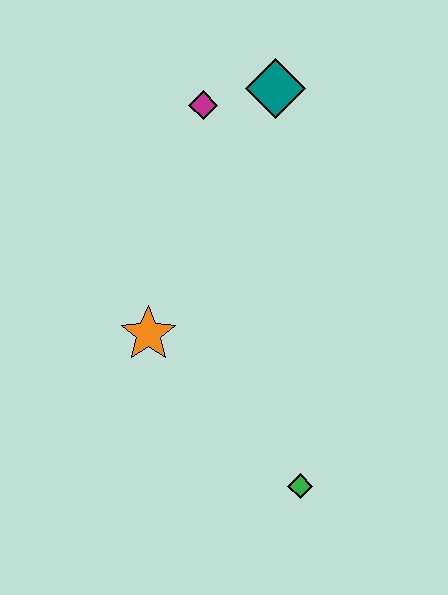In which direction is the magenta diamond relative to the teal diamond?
The magenta diamond is to the left of the teal diamond.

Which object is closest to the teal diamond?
The magenta diamond is closest to the teal diamond.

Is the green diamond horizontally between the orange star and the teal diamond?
No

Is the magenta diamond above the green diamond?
Yes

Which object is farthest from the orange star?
The teal diamond is farthest from the orange star.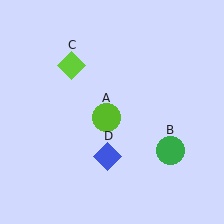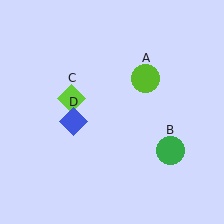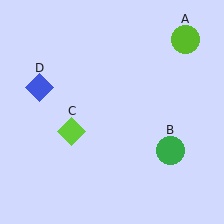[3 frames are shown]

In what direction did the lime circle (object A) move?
The lime circle (object A) moved up and to the right.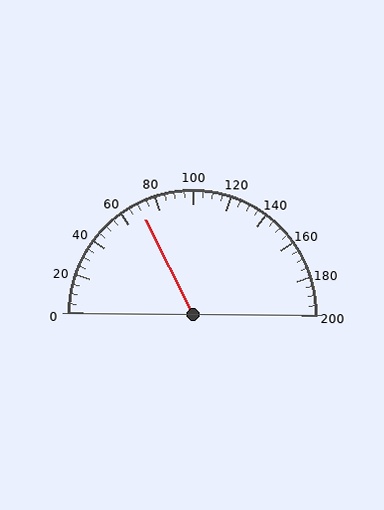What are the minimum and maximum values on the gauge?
The gauge ranges from 0 to 200.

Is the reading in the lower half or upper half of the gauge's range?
The reading is in the lower half of the range (0 to 200).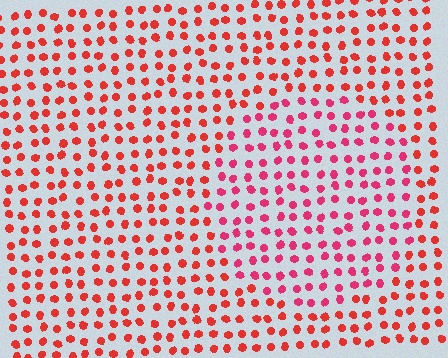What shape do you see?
I see a circle.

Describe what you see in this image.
The image is filled with small red elements in a uniform arrangement. A circle-shaped region is visible where the elements are tinted to a slightly different hue, forming a subtle color boundary.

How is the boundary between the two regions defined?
The boundary is defined purely by a slight shift in hue (about 24 degrees). Spacing, size, and orientation are identical on both sides.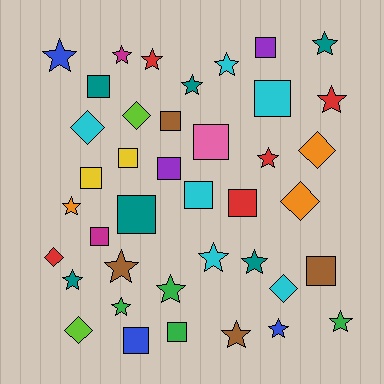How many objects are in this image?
There are 40 objects.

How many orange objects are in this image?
There are 3 orange objects.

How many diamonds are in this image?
There are 7 diamonds.